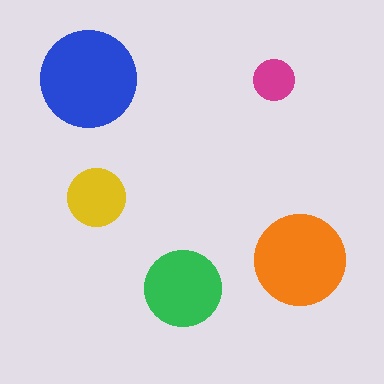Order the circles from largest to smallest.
the blue one, the orange one, the green one, the yellow one, the magenta one.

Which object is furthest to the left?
The blue circle is leftmost.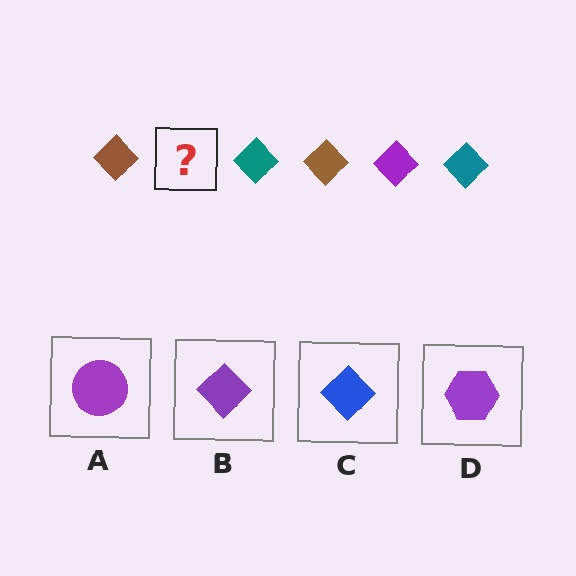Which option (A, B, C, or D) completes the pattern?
B.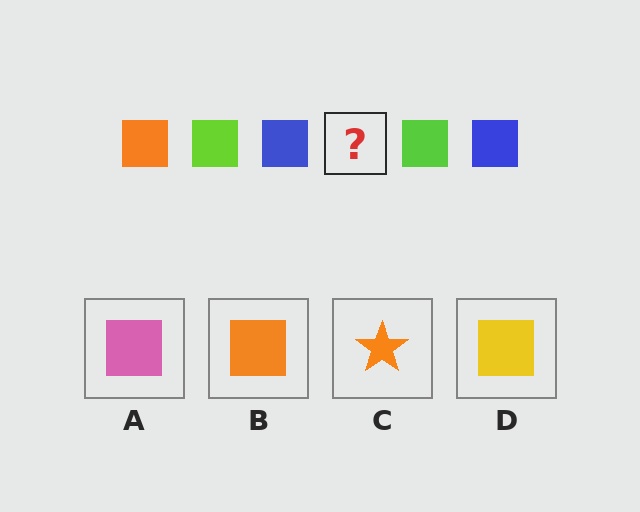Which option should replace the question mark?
Option B.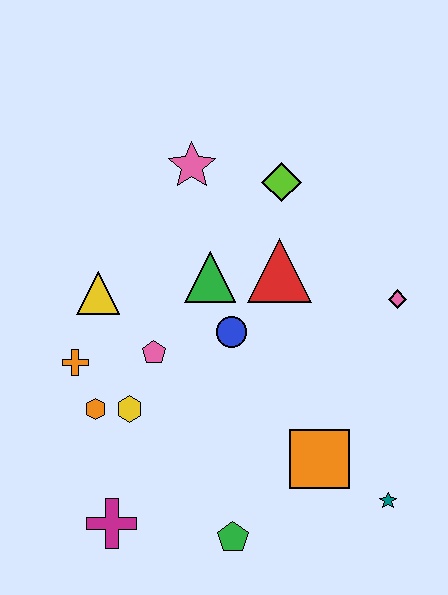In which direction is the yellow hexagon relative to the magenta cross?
The yellow hexagon is above the magenta cross.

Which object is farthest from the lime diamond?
The magenta cross is farthest from the lime diamond.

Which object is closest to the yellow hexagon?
The orange hexagon is closest to the yellow hexagon.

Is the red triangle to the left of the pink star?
No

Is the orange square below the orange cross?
Yes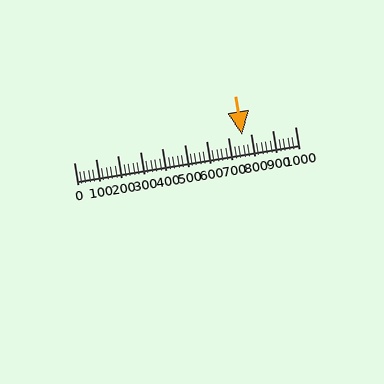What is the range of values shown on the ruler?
The ruler shows values from 0 to 1000.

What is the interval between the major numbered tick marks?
The major tick marks are spaced 100 units apart.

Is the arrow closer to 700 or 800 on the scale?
The arrow is closer to 800.